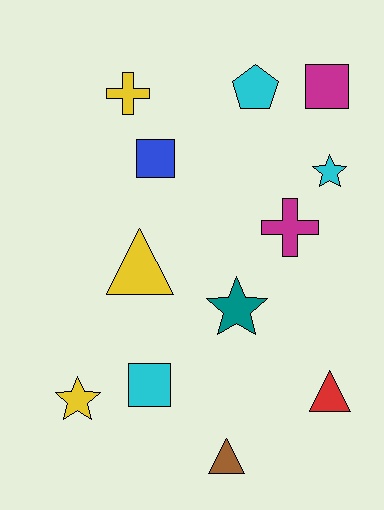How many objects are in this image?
There are 12 objects.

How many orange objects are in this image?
There are no orange objects.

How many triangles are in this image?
There are 3 triangles.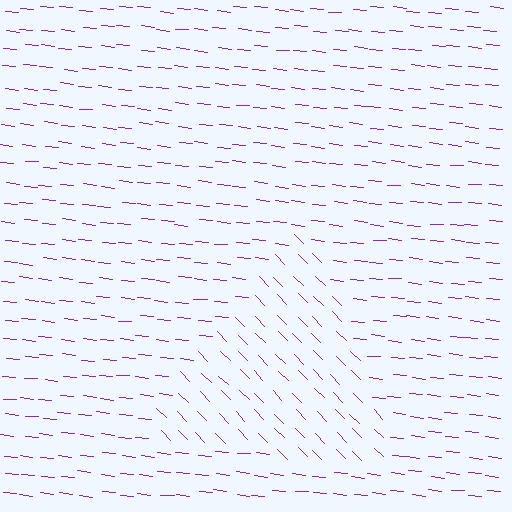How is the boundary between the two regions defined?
The boundary is defined purely by a change in line orientation (approximately 40 degrees difference). All lines are the same color and thickness.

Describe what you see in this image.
The image is filled with small purple line segments. A triangle region in the image has lines oriented differently from the surrounding lines, creating a visible texture boundary.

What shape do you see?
I see a triangle.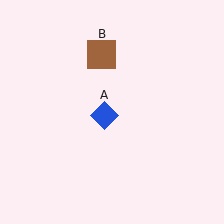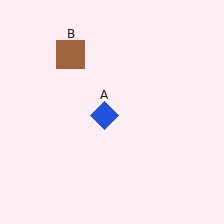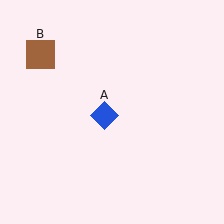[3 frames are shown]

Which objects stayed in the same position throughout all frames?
Blue diamond (object A) remained stationary.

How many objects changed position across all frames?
1 object changed position: brown square (object B).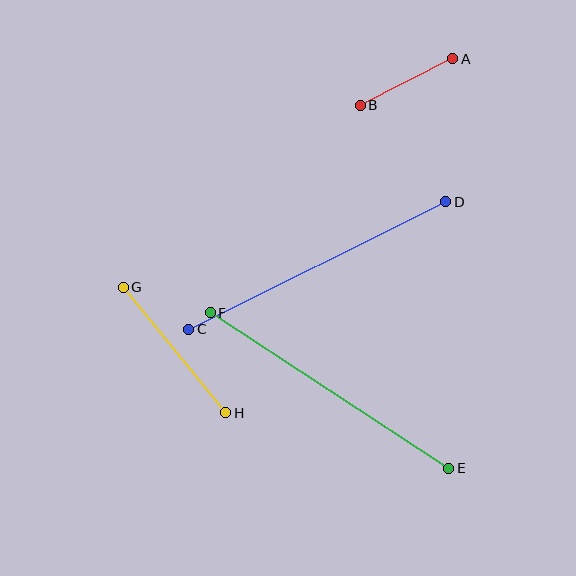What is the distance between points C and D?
The distance is approximately 287 pixels.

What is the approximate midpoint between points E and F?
The midpoint is at approximately (329, 391) pixels.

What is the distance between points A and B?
The distance is approximately 103 pixels.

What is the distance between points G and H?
The distance is approximately 162 pixels.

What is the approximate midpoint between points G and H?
The midpoint is at approximately (175, 350) pixels.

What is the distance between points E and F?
The distance is approximately 284 pixels.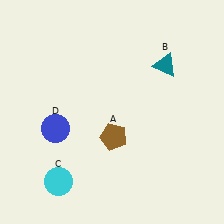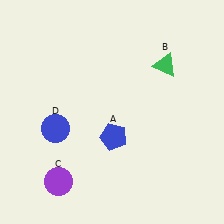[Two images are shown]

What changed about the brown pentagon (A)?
In Image 1, A is brown. In Image 2, it changed to blue.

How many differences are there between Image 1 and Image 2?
There are 3 differences between the two images.